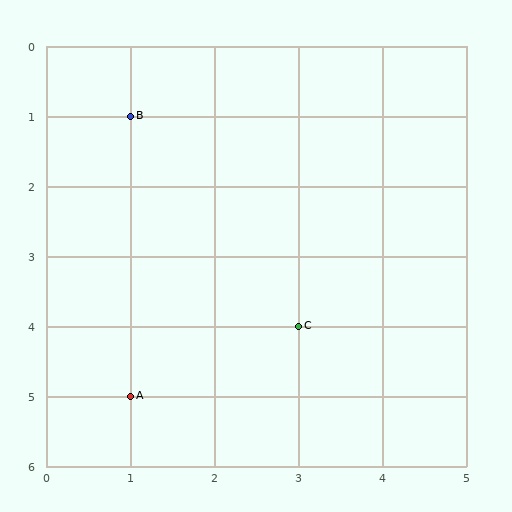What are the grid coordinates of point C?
Point C is at grid coordinates (3, 4).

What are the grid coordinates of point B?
Point B is at grid coordinates (1, 1).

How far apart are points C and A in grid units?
Points C and A are 2 columns and 1 row apart (about 2.2 grid units diagonally).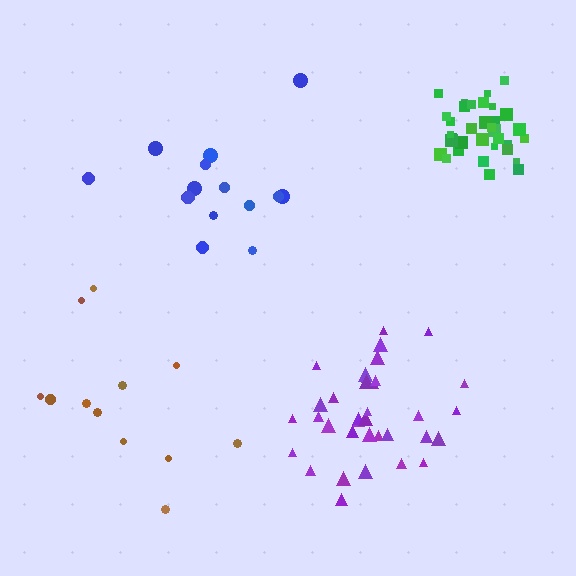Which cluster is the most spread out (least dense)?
Brown.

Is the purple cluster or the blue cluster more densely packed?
Purple.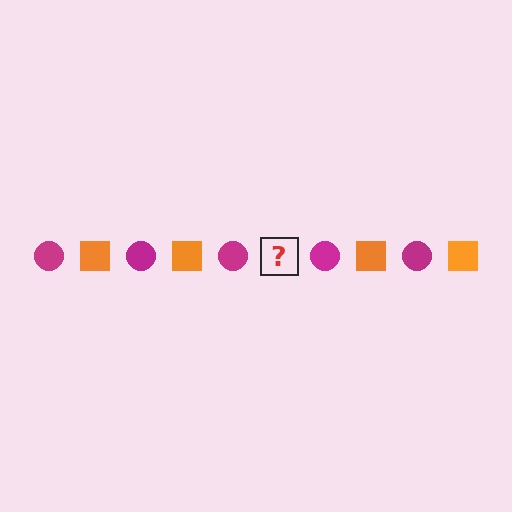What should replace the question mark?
The question mark should be replaced with an orange square.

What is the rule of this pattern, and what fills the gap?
The rule is that the pattern alternates between magenta circle and orange square. The gap should be filled with an orange square.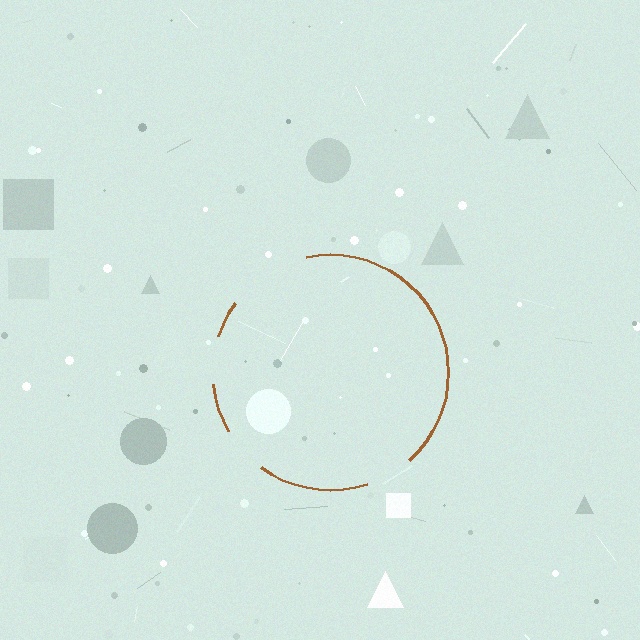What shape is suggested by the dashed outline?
The dashed outline suggests a circle.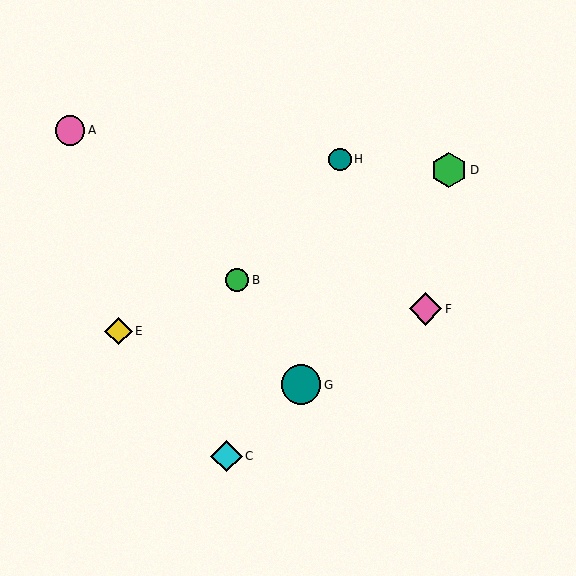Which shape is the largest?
The teal circle (labeled G) is the largest.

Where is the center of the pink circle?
The center of the pink circle is at (70, 130).